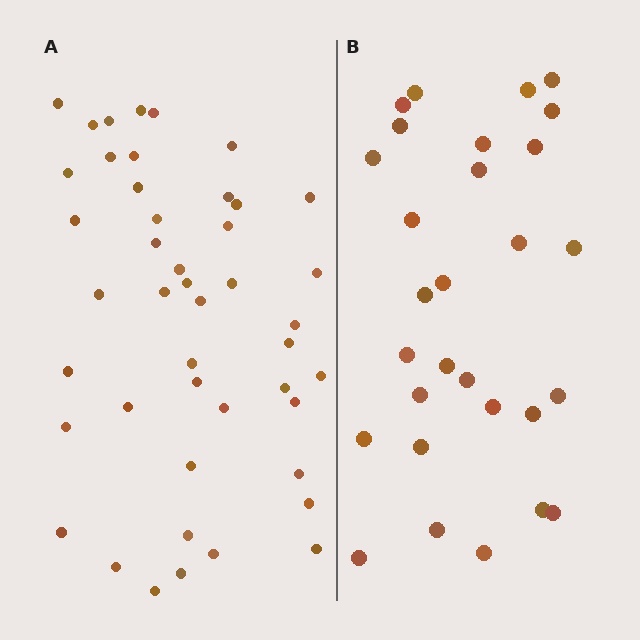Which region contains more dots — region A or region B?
Region A (the left region) has more dots.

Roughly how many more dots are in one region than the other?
Region A has approximately 15 more dots than region B.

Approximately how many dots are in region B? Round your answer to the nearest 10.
About 30 dots. (The exact count is 29, which rounds to 30.)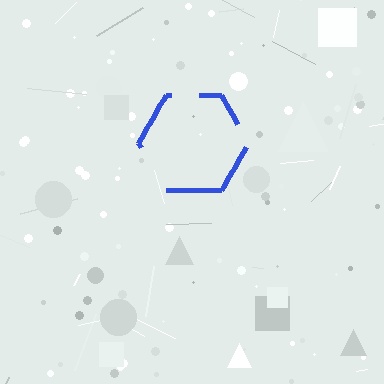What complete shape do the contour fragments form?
The contour fragments form a hexagon.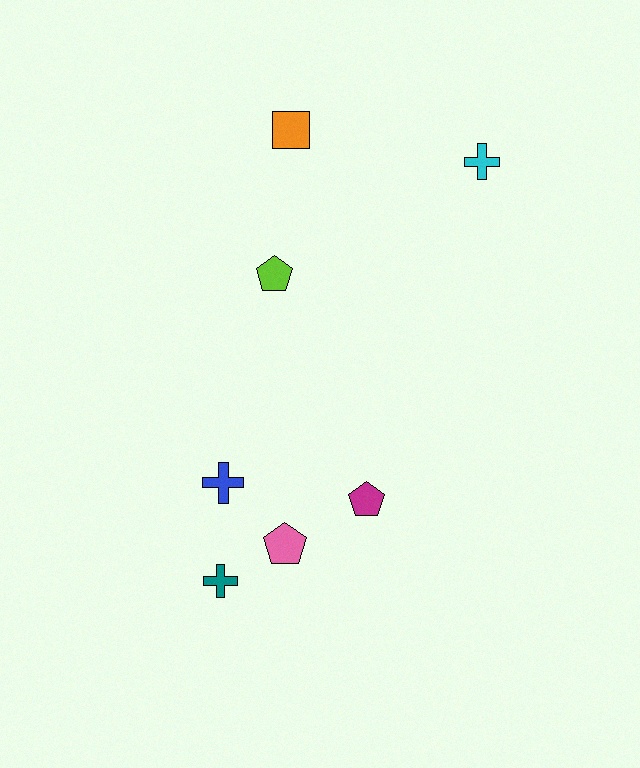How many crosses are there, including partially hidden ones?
There are 3 crosses.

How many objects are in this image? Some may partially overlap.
There are 7 objects.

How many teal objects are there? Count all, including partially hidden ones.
There is 1 teal object.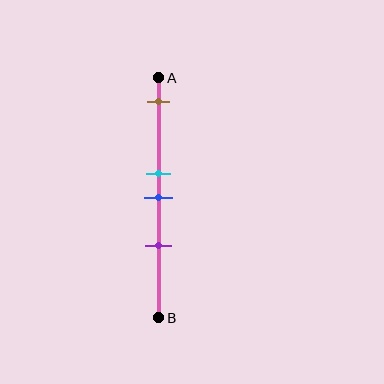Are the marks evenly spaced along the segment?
No, the marks are not evenly spaced.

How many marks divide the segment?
There are 4 marks dividing the segment.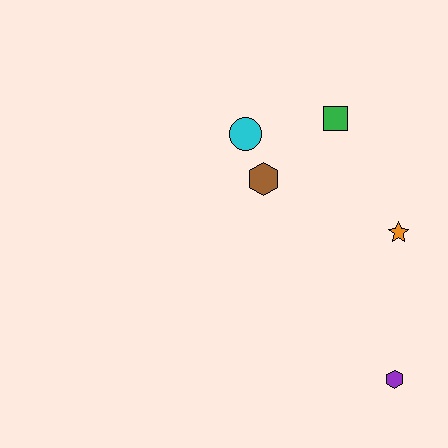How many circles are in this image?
There is 1 circle.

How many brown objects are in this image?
There is 1 brown object.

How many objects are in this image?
There are 5 objects.